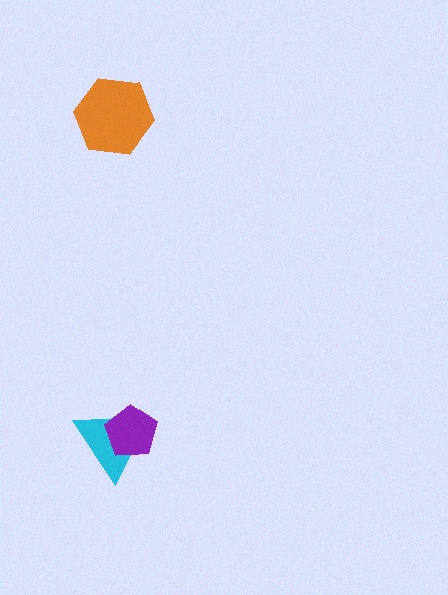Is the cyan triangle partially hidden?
Yes, it is partially covered by another shape.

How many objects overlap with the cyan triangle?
1 object overlaps with the cyan triangle.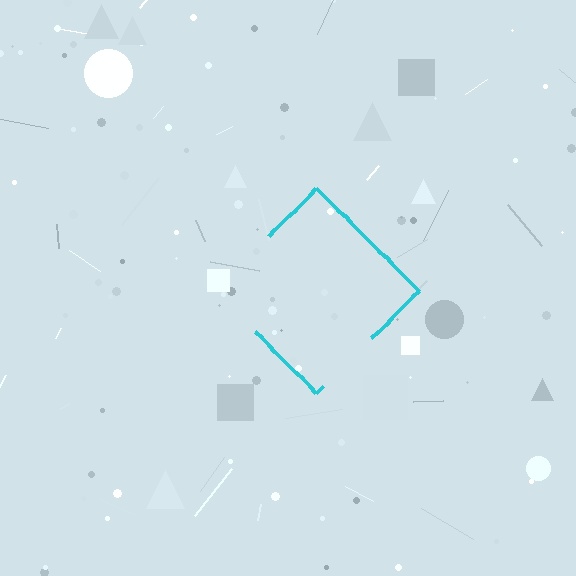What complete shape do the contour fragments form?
The contour fragments form a diamond.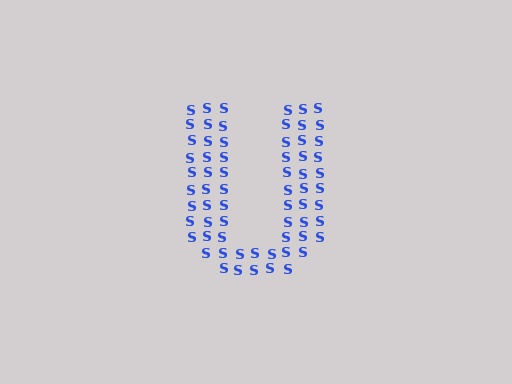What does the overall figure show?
The overall figure shows the letter U.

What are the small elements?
The small elements are letter S's.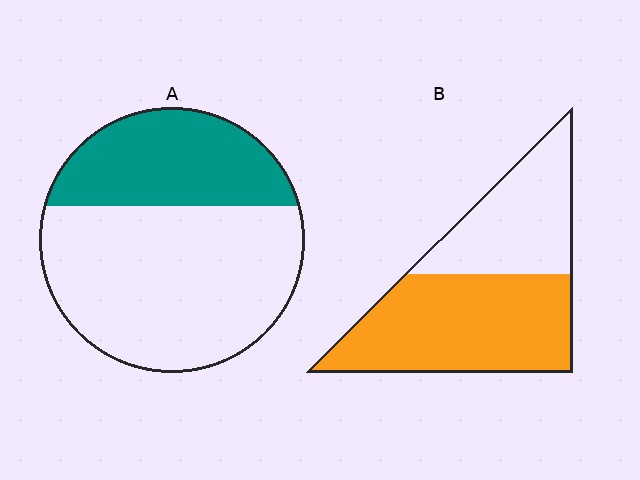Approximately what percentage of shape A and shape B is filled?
A is approximately 35% and B is approximately 60%.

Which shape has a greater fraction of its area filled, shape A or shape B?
Shape B.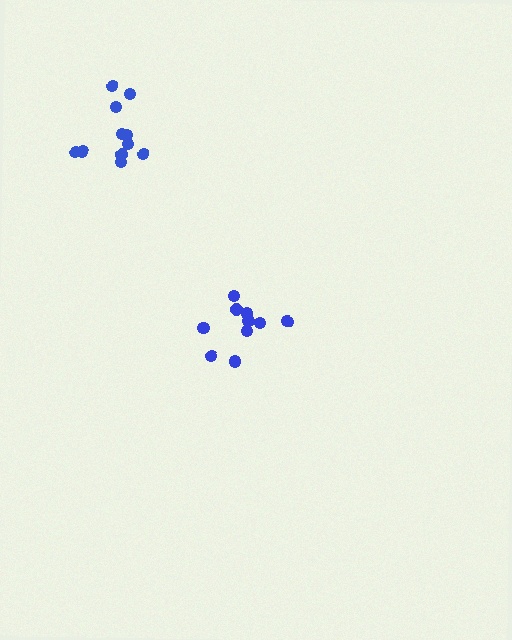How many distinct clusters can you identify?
There are 2 distinct clusters.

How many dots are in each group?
Group 1: 11 dots, Group 2: 10 dots (21 total).